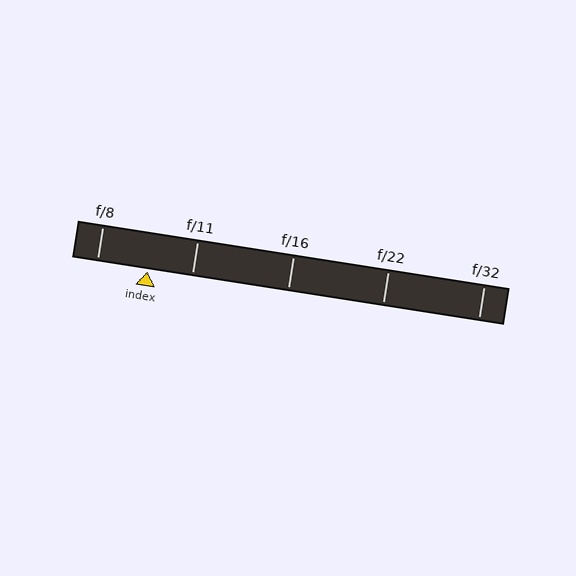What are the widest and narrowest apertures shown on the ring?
The widest aperture shown is f/8 and the narrowest is f/32.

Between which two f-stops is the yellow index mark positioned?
The index mark is between f/8 and f/11.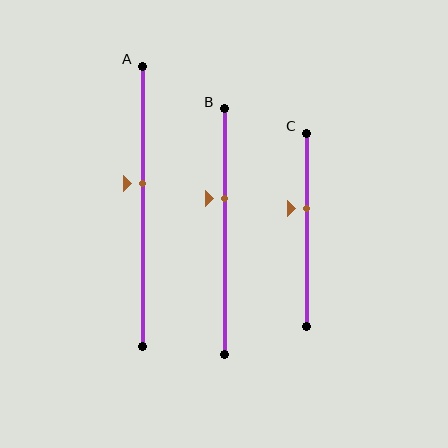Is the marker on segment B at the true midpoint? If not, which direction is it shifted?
No, the marker on segment B is shifted upward by about 13% of the segment length.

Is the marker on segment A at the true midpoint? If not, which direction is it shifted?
No, the marker on segment A is shifted upward by about 8% of the segment length.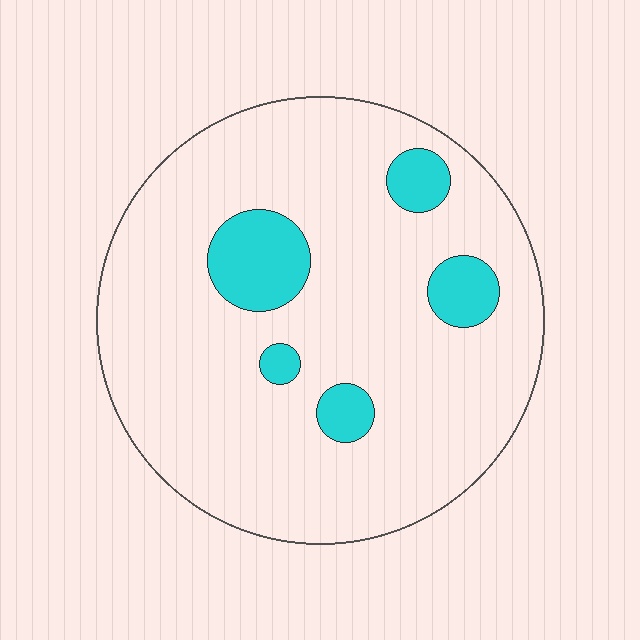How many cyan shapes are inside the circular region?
5.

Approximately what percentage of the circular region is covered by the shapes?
Approximately 15%.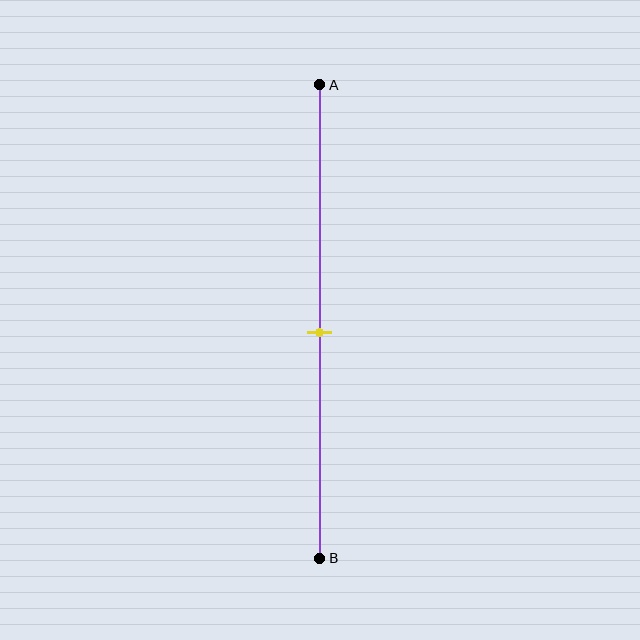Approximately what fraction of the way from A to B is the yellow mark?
The yellow mark is approximately 50% of the way from A to B.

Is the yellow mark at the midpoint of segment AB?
Yes, the mark is approximately at the midpoint.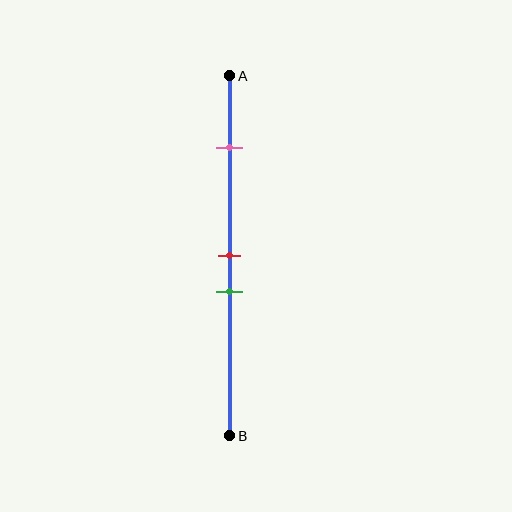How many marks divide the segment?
There are 3 marks dividing the segment.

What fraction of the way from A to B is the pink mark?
The pink mark is approximately 20% (0.2) of the way from A to B.